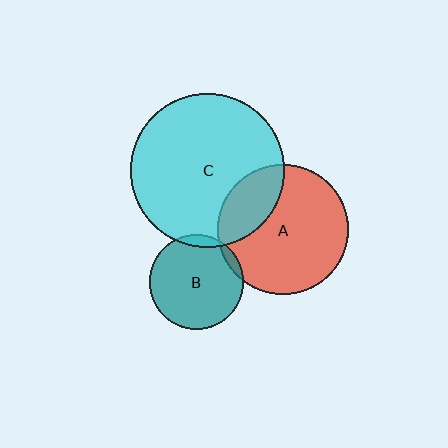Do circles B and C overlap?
Yes.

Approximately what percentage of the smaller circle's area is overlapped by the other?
Approximately 5%.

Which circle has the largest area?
Circle C (cyan).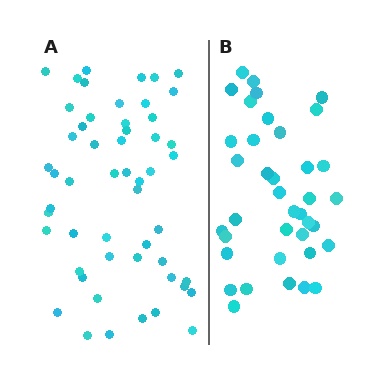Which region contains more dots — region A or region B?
Region A (the left region) has more dots.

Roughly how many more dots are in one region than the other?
Region A has approximately 15 more dots than region B.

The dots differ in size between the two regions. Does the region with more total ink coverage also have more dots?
No. Region B has more total ink coverage because its dots are larger, but region A actually contains more individual dots. Total area can be misleading — the number of items is what matters here.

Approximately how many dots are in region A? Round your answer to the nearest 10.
About 50 dots. (The exact count is 53, which rounds to 50.)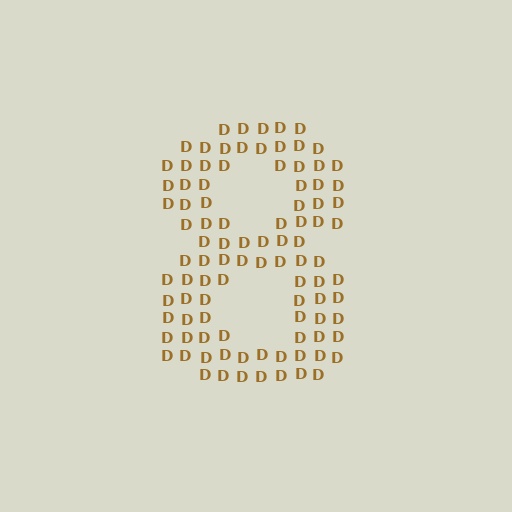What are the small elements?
The small elements are letter D's.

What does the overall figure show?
The overall figure shows the digit 8.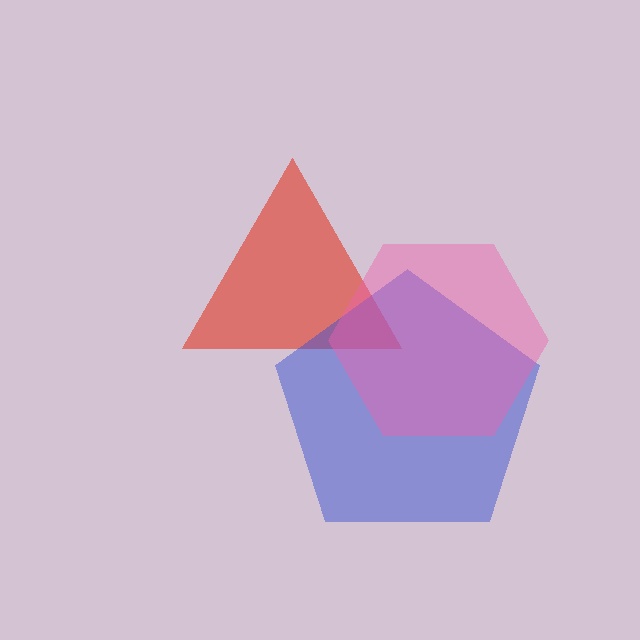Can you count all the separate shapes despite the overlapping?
Yes, there are 3 separate shapes.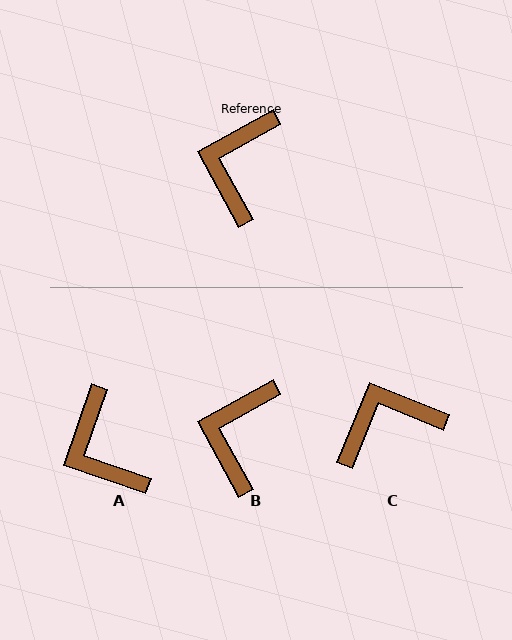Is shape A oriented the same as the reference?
No, it is off by about 42 degrees.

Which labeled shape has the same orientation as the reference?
B.